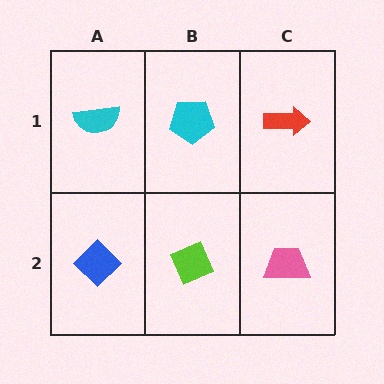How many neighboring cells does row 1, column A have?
2.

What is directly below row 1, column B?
A lime diamond.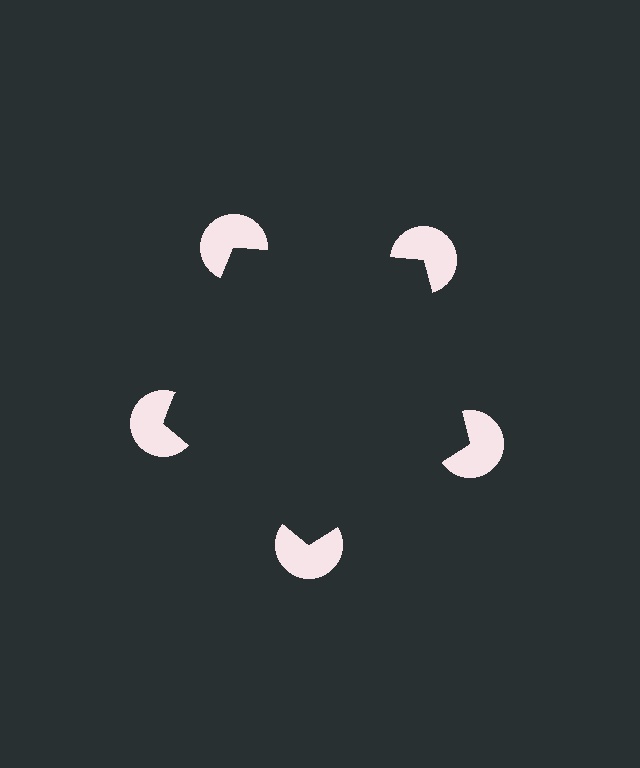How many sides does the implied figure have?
5 sides.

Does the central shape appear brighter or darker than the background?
It typically appears slightly darker than the background, even though no actual brightness change is drawn.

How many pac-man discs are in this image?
There are 5 — one at each vertex of the illusory pentagon.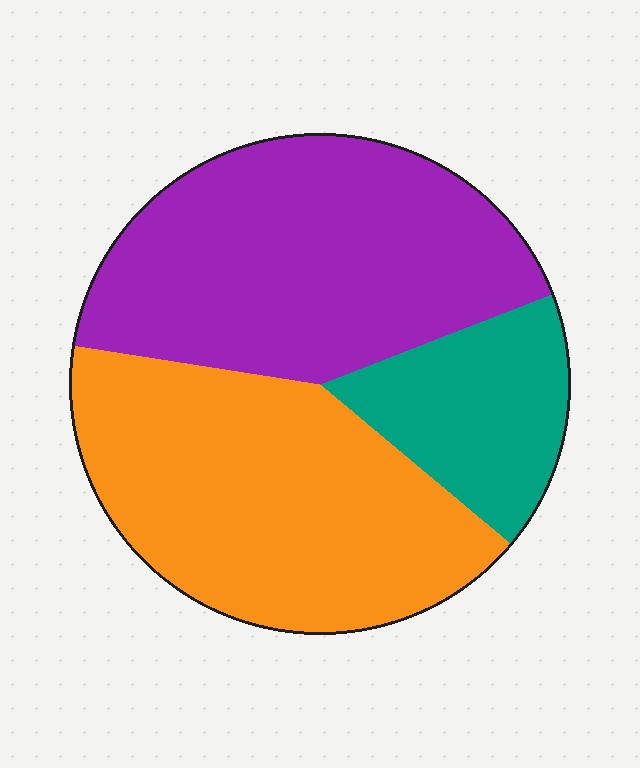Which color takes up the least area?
Teal, at roughly 15%.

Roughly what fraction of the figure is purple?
Purple covers roughly 40% of the figure.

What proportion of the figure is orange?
Orange covers about 40% of the figure.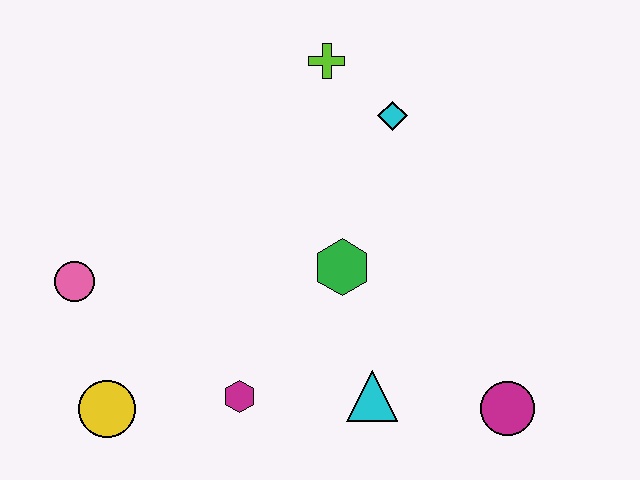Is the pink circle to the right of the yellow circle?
No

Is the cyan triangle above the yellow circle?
Yes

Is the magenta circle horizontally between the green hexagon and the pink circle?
No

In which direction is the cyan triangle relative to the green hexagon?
The cyan triangle is below the green hexagon.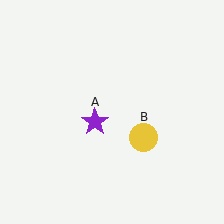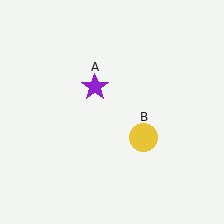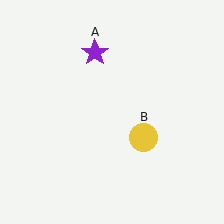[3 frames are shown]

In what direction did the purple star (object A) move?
The purple star (object A) moved up.